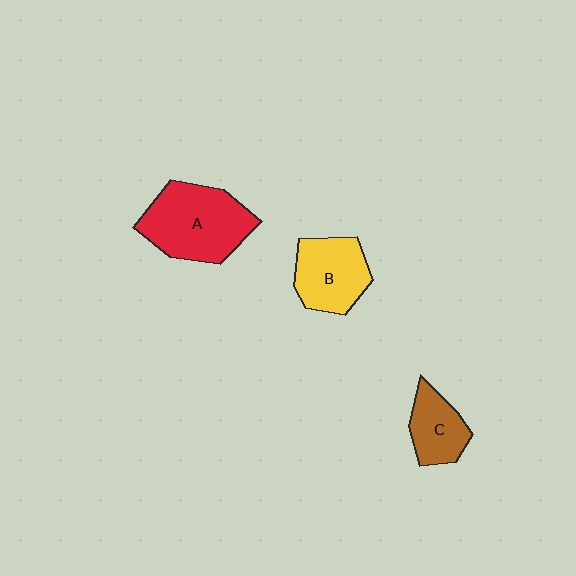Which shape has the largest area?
Shape A (red).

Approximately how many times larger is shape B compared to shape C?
Approximately 1.4 times.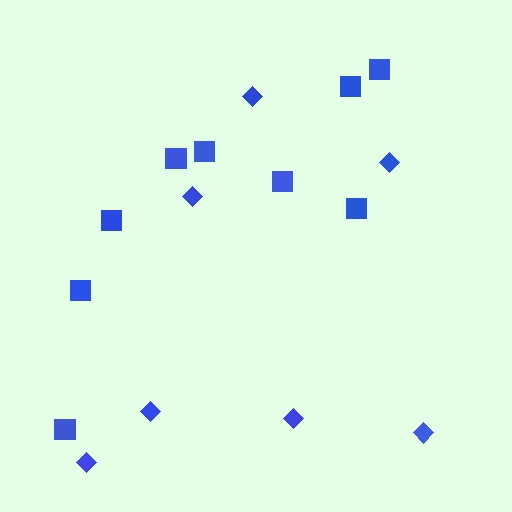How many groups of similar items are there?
There are 2 groups: one group of squares (9) and one group of diamonds (7).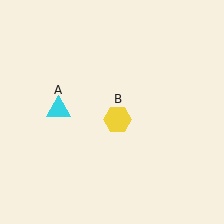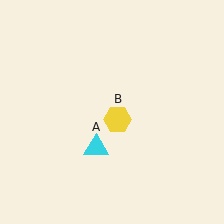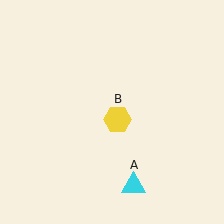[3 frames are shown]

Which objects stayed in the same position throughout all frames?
Yellow hexagon (object B) remained stationary.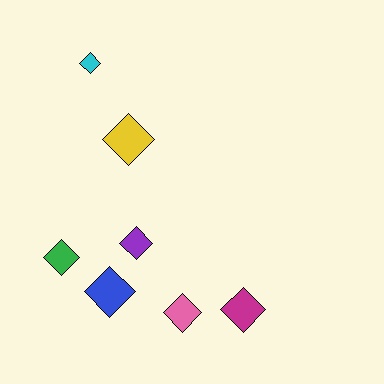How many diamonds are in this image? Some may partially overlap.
There are 7 diamonds.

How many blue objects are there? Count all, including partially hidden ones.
There is 1 blue object.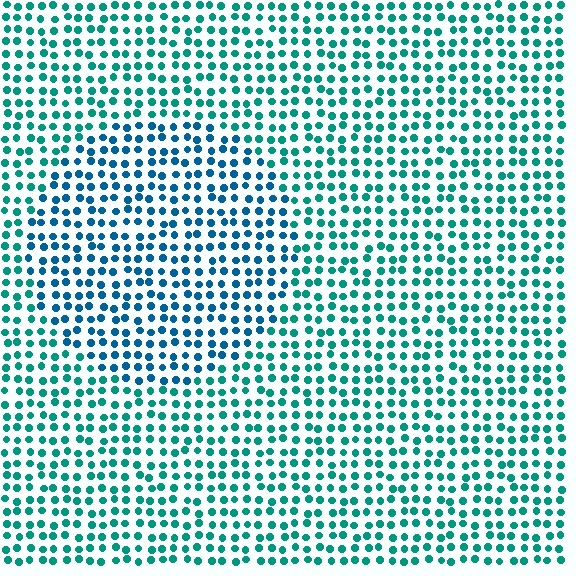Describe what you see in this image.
The image is filled with small teal elements in a uniform arrangement. A circle-shaped region is visible where the elements are tinted to a slightly different hue, forming a subtle color boundary.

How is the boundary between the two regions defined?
The boundary is defined purely by a slight shift in hue (about 31 degrees). Spacing, size, and orientation are identical on both sides.